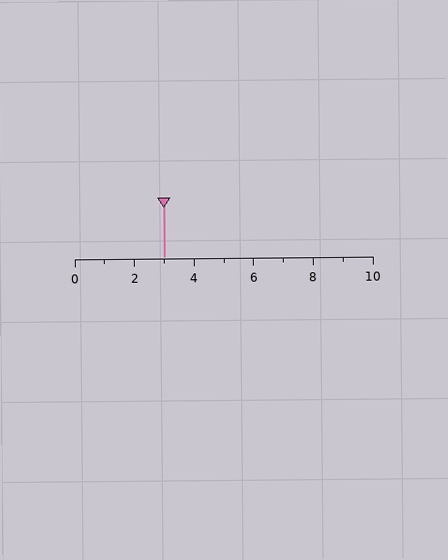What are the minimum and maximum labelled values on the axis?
The axis runs from 0 to 10.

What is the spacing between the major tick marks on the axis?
The major ticks are spaced 2 apart.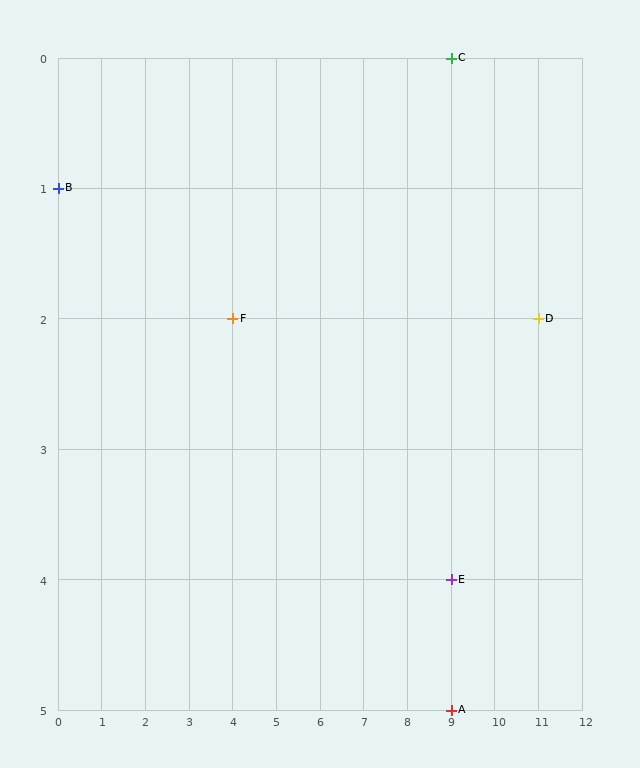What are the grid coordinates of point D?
Point D is at grid coordinates (11, 2).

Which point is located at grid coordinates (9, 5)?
Point A is at (9, 5).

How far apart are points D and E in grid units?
Points D and E are 2 columns and 2 rows apart (about 2.8 grid units diagonally).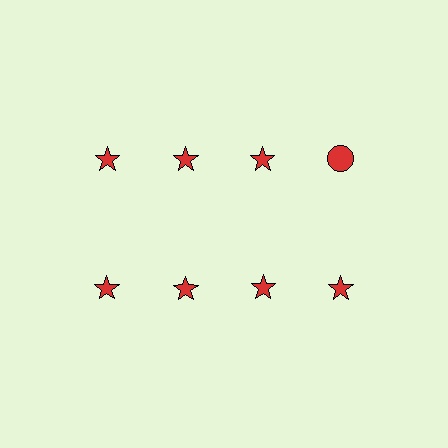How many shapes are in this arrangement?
There are 8 shapes arranged in a grid pattern.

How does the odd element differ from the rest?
It has a different shape: circle instead of star.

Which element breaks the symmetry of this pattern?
The red circle in the top row, second from right column breaks the symmetry. All other shapes are red stars.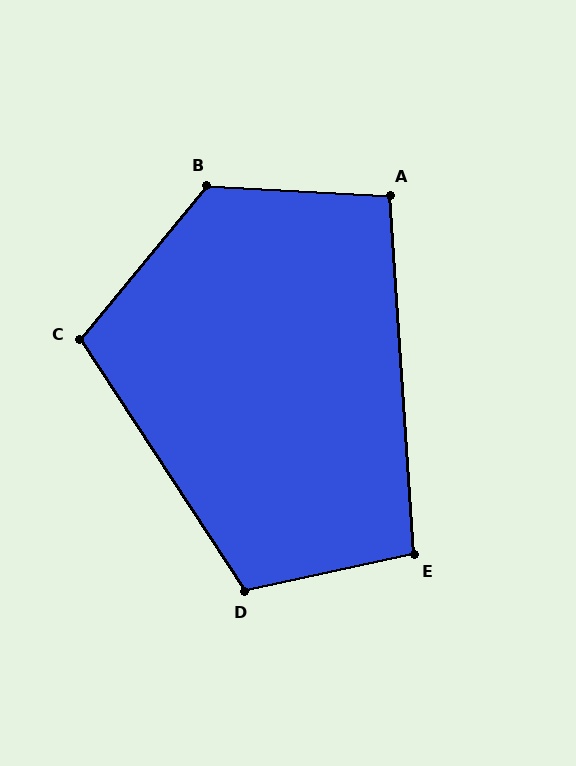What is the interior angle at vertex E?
Approximately 98 degrees (obtuse).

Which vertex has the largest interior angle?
B, at approximately 126 degrees.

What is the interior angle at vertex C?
Approximately 107 degrees (obtuse).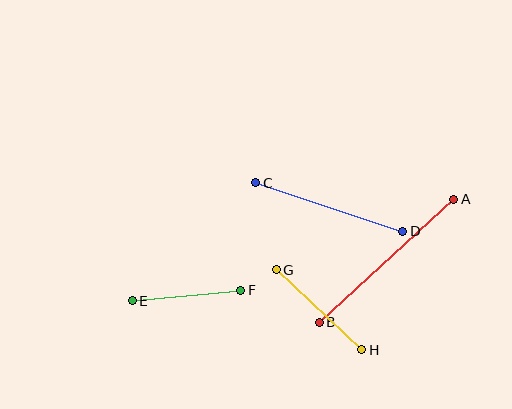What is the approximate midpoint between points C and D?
The midpoint is at approximately (329, 207) pixels.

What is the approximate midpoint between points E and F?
The midpoint is at approximately (186, 296) pixels.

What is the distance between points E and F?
The distance is approximately 109 pixels.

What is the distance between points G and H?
The distance is approximately 117 pixels.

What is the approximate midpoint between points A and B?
The midpoint is at approximately (387, 261) pixels.